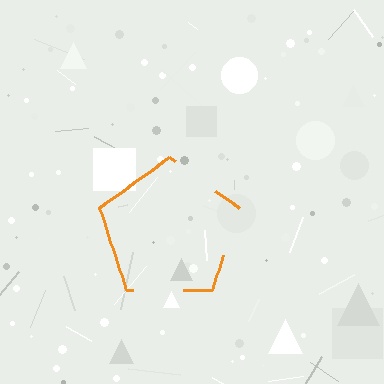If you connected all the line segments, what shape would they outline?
They would outline a pentagon.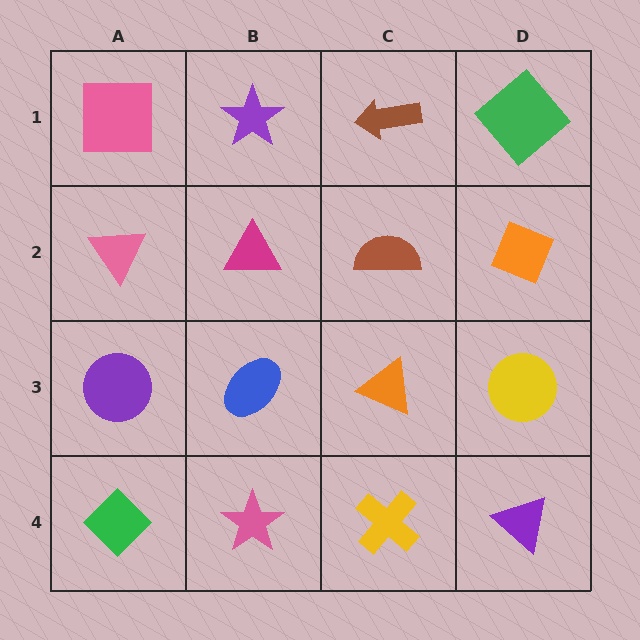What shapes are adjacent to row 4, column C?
An orange triangle (row 3, column C), a pink star (row 4, column B), a purple triangle (row 4, column D).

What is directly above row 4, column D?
A yellow circle.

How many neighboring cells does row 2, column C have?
4.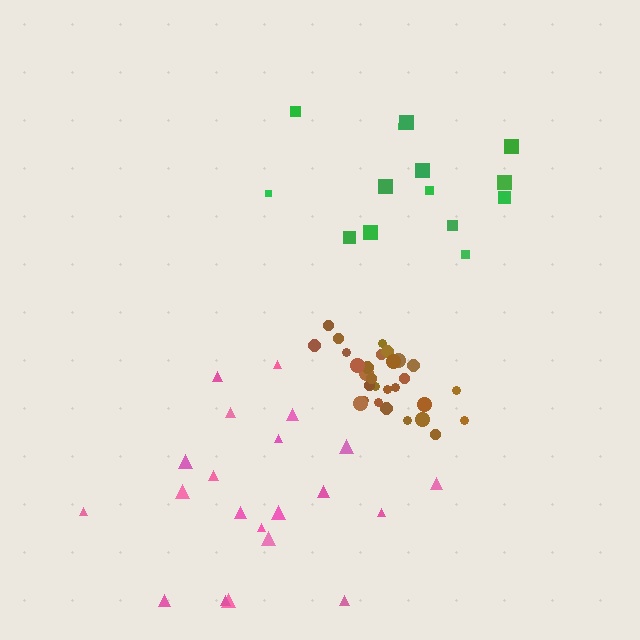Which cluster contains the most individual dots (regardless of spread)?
Brown (29).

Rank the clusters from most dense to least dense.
brown, pink, green.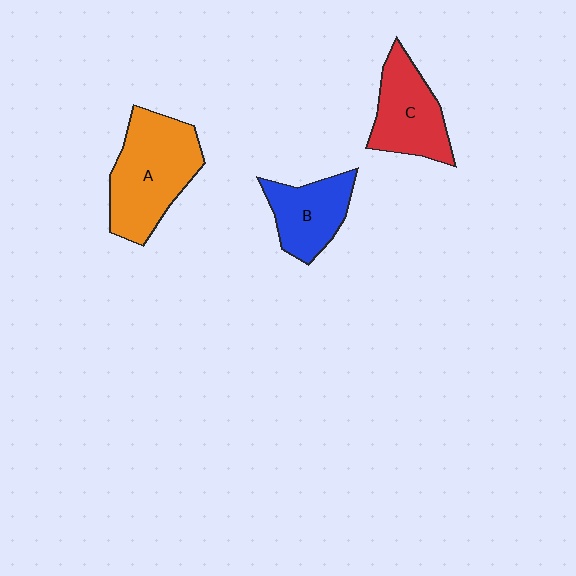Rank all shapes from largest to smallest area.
From largest to smallest: A (orange), C (red), B (blue).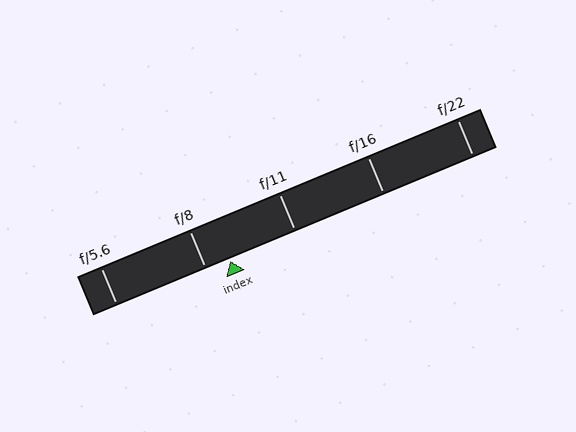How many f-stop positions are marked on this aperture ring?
There are 5 f-stop positions marked.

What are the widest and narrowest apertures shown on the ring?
The widest aperture shown is f/5.6 and the narrowest is f/22.